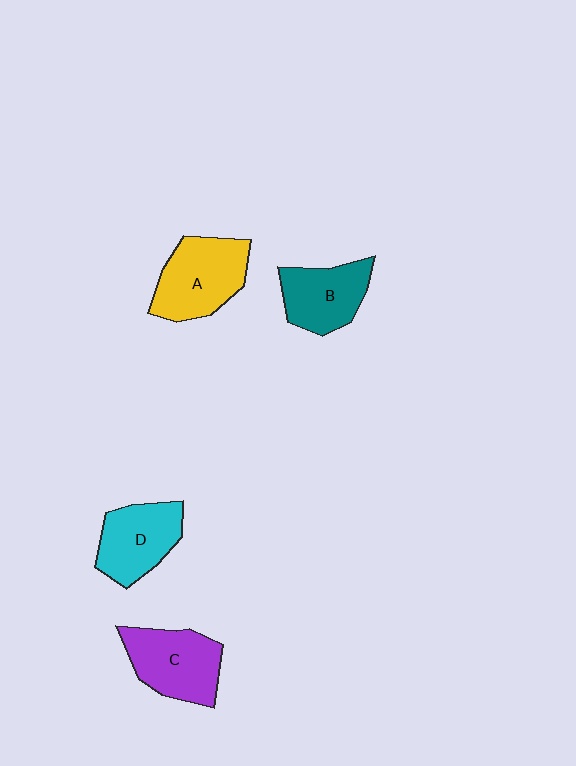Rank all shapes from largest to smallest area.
From largest to smallest: A (yellow), C (purple), D (cyan), B (teal).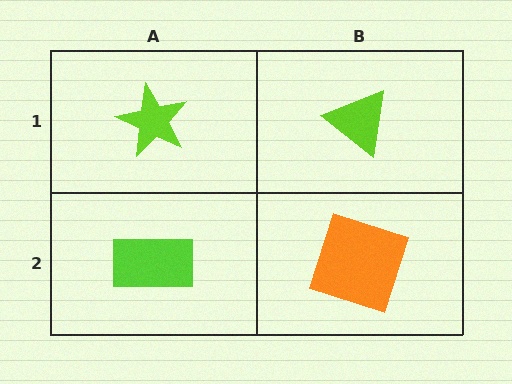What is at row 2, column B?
An orange square.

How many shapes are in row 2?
2 shapes.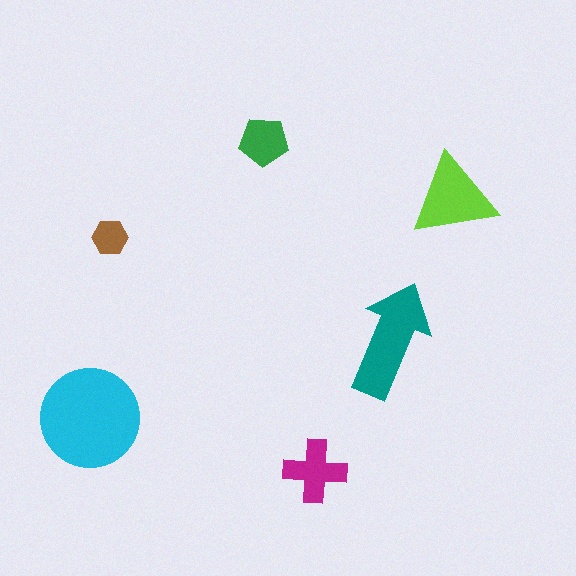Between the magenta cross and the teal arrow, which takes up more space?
The teal arrow.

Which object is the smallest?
The brown hexagon.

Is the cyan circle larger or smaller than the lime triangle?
Larger.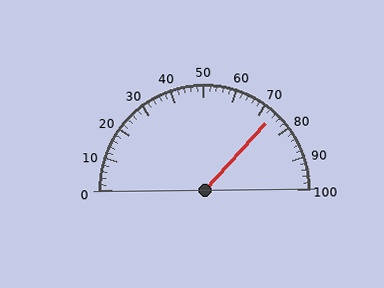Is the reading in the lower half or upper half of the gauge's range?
The reading is in the upper half of the range (0 to 100).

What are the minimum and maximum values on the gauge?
The gauge ranges from 0 to 100.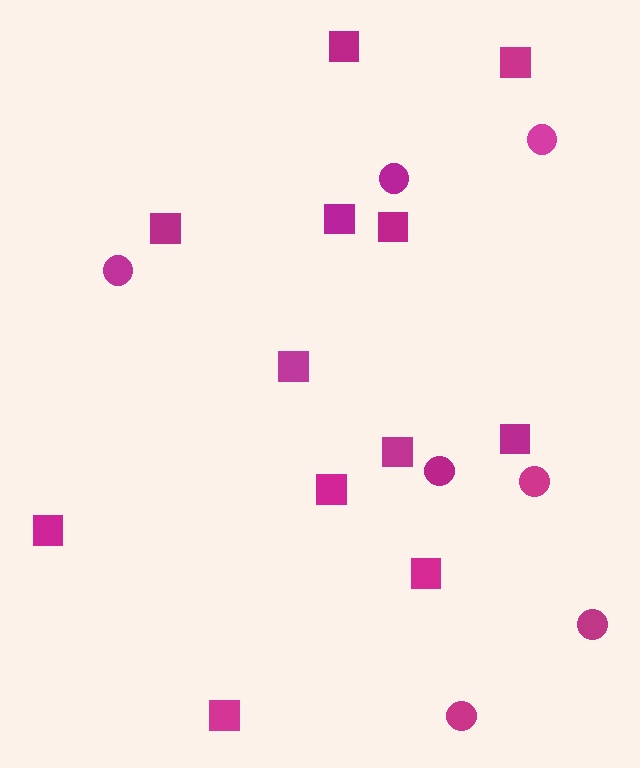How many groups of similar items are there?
There are 2 groups: one group of circles (7) and one group of squares (12).